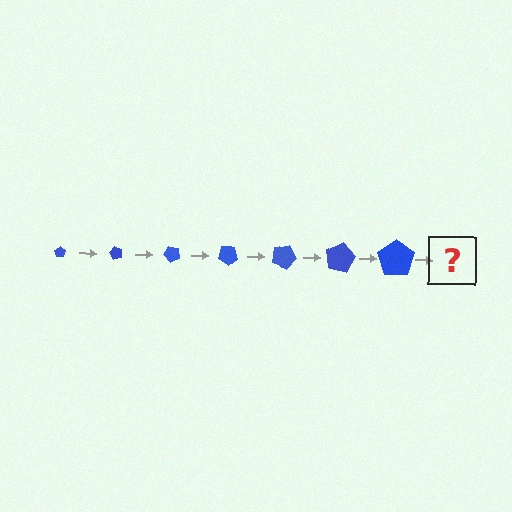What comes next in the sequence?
The next element should be a pentagon, larger than the previous one and rotated 420 degrees from the start.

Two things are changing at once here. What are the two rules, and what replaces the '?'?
The two rules are that the pentagon grows larger each step and it rotates 60 degrees each step. The '?' should be a pentagon, larger than the previous one and rotated 420 degrees from the start.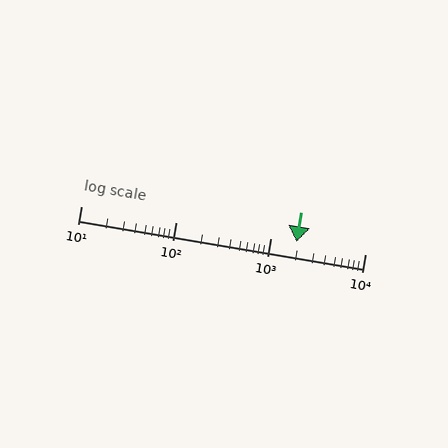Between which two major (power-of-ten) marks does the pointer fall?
The pointer is between 1000 and 10000.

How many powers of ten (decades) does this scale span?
The scale spans 3 decades, from 10 to 10000.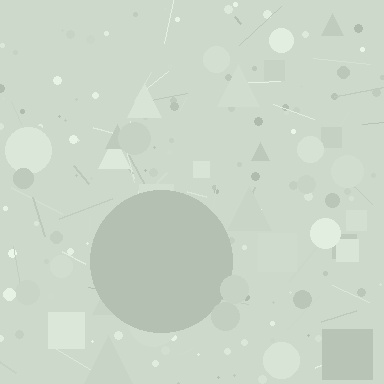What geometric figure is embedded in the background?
A circle is embedded in the background.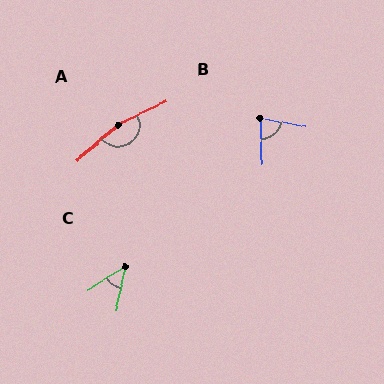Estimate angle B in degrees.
Approximately 77 degrees.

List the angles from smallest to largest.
C (44°), B (77°), A (165°).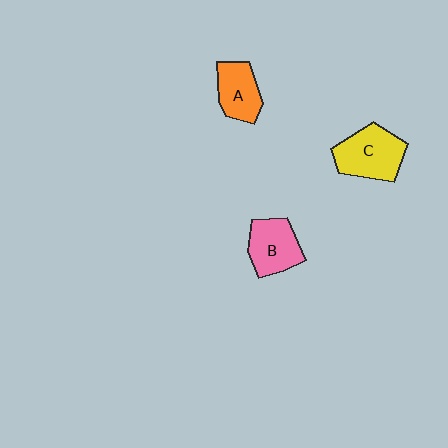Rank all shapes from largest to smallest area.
From largest to smallest: C (yellow), B (pink), A (orange).